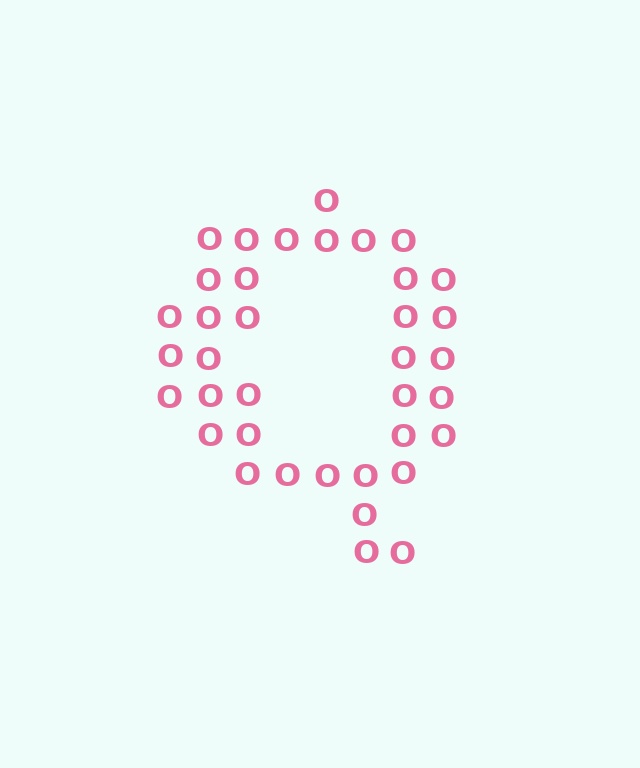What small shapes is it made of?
It is made of small letter O's.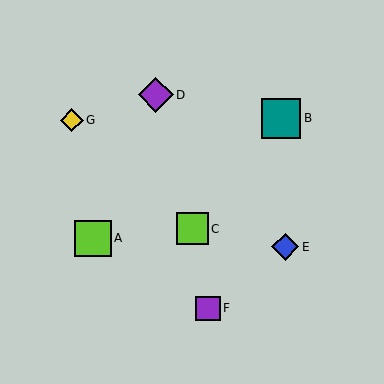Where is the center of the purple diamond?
The center of the purple diamond is at (156, 95).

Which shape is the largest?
The teal square (labeled B) is the largest.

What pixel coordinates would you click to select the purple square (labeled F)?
Click at (208, 308) to select the purple square F.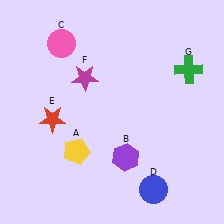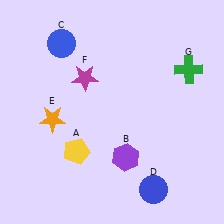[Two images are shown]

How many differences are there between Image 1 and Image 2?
There are 2 differences between the two images.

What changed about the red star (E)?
In Image 1, E is red. In Image 2, it changed to orange.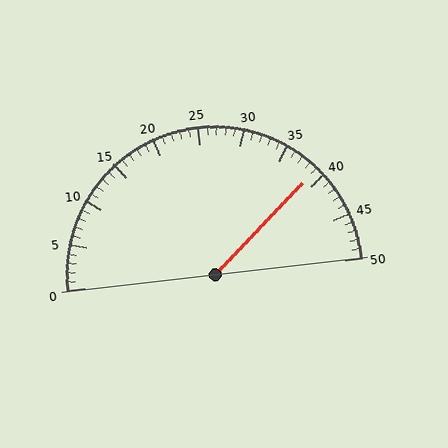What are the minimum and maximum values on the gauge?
The gauge ranges from 0 to 50.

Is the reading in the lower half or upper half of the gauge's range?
The reading is in the upper half of the range (0 to 50).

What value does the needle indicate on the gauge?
The needle indicates approximately 39.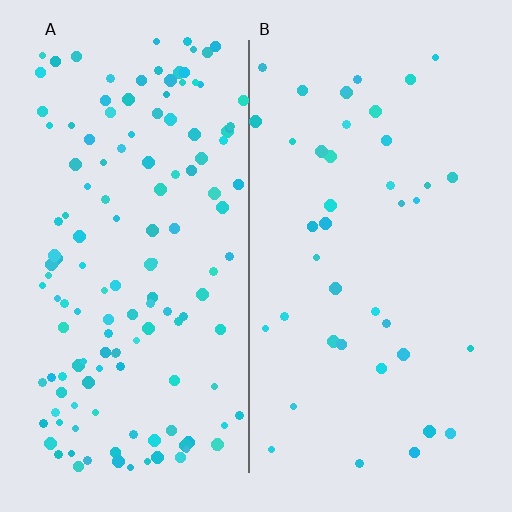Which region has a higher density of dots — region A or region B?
A (the left).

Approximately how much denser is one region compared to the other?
Approximately 3.4× — region A over region B.